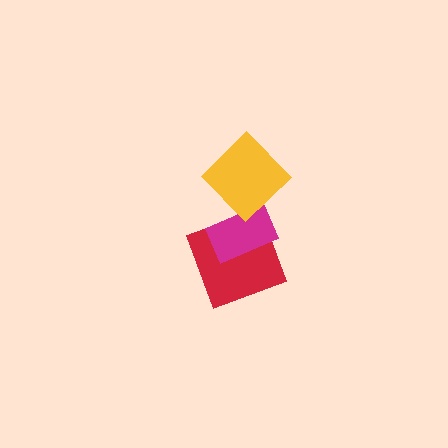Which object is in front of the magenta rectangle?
The yellow diamond is in front of the magenta rectangle.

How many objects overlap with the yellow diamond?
1 object overlaps with the yellow diamond.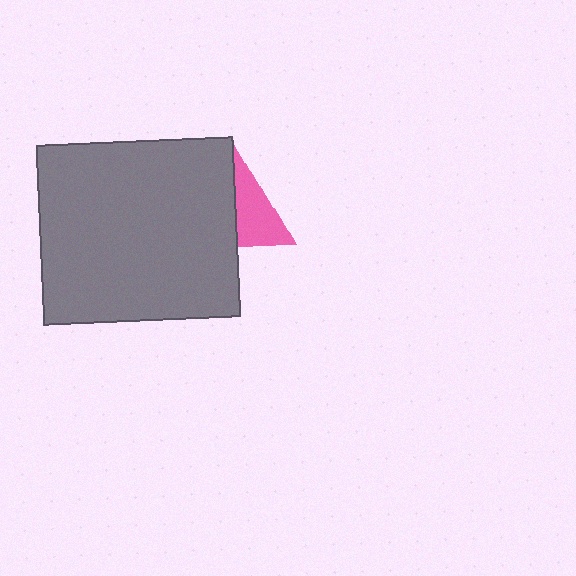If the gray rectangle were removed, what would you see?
You would see the complete pink triangle.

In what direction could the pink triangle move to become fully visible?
The pink triangle could move right. That would shift it out from behind the gray rectangle entirely.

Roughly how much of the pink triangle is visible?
About half of it is visible (roughly 50%).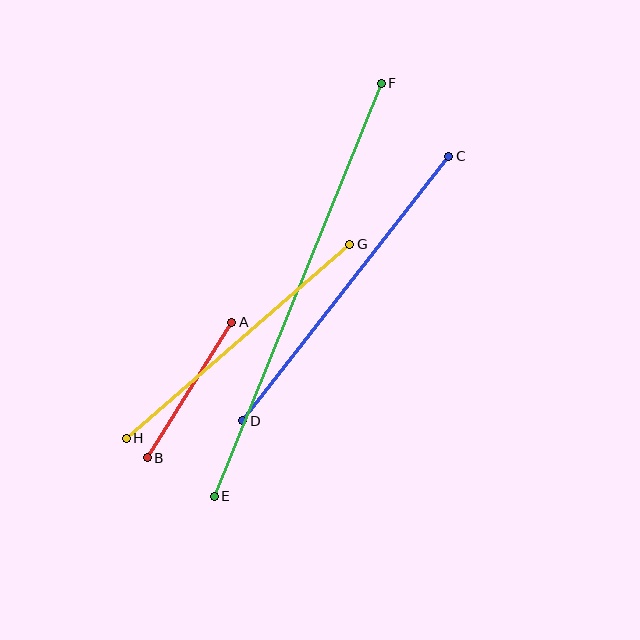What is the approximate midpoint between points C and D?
The midpoint is at approximately (346, 289) pixels.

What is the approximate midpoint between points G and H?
The midpoint is at approximately (238, 341) pixels.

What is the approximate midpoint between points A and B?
The midpoint is at approximately (189, 390) pixels.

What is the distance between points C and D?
The distance is approximately 335 pixels.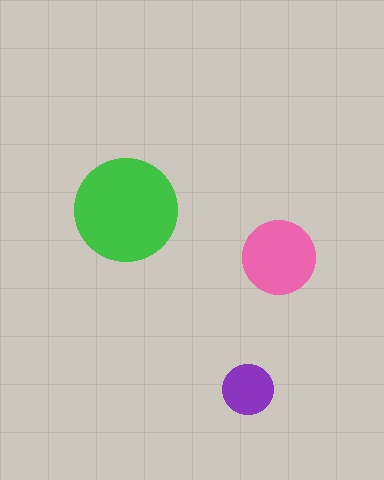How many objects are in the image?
There are 3 objects in the image.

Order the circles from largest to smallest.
the green one, the pink one, the purple one.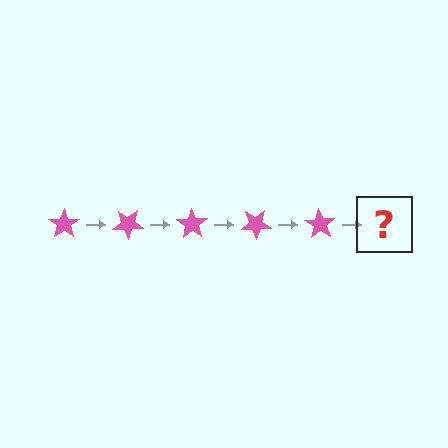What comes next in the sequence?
The next element should be a pink star rotated 175 degrees.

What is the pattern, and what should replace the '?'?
The pattern is that the star rotates 35 degrees each step. The '?' should be a pink star rotated 175 degrees.